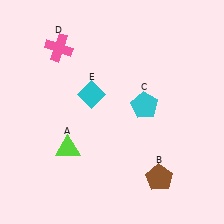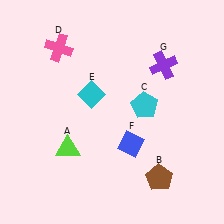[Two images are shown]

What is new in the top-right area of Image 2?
A purple cross (G) was added in the top-right area of Image 2.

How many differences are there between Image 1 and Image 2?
There are 2 differences between the two images.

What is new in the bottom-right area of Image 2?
A blue diamond (F) was added in the bottom-right area of Image 2.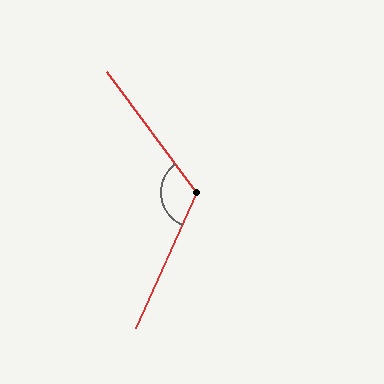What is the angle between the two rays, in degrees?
Approximately 119 degrees.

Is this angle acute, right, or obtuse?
It is obtuse.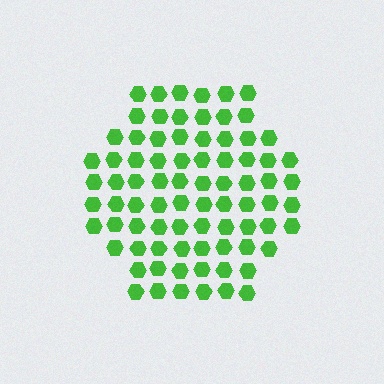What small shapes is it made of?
It is made of small hexagons.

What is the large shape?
The large shape is a hexagon.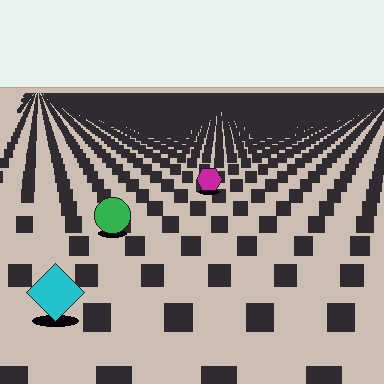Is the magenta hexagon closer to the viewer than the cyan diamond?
No. The cyan diamond is closer — you can tell from the texture gradient: the ground texture is coarser near it.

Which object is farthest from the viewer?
The magenta hexagon is farthest from the viewer. It appears smaller and the ground texture around it is denser.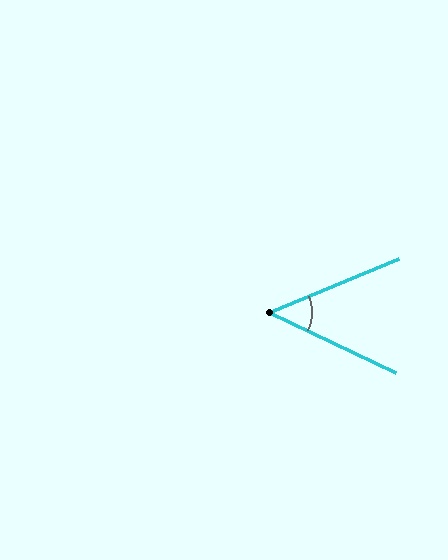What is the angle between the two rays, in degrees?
Approximately 48 degrees.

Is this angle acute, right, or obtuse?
It is acute.